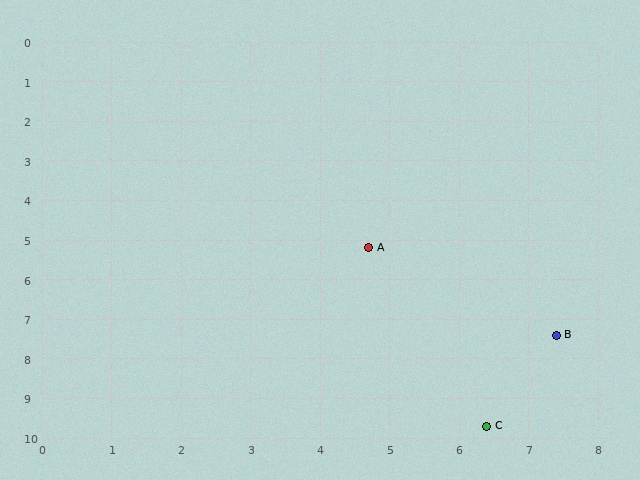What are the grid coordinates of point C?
Point C is at approximately (6.4, 9.7).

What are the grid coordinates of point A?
Point A is at approximately (4.7, 5.2).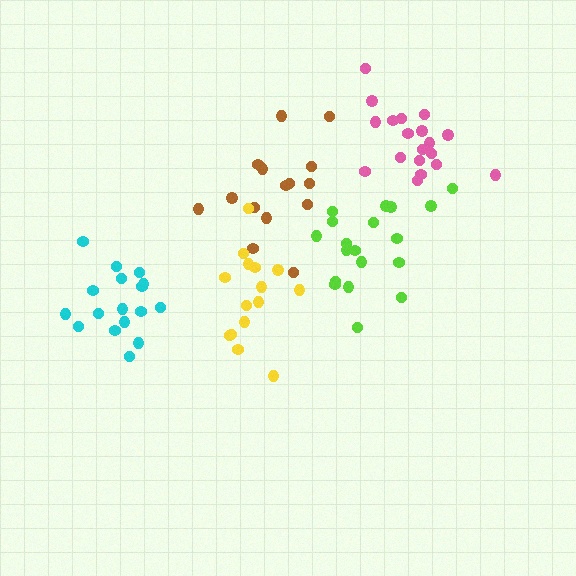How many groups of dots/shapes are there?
There are 5 groups.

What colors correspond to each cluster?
The clusters are colored: cyan, brown, lime, pink, yellow.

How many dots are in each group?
Group 1: 18 dots, Group 2: 15 dots, Group 3: 19 dots, Group 4: 19 dots, Group 5: 15 dots (86 total).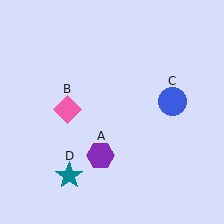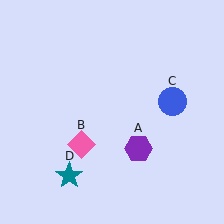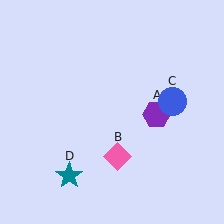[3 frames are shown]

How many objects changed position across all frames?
2 objects changed position: purple hexagon (object A), pink diamond (object B).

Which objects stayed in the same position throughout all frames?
Blue circle (object C) and teal star (object D) remained stationary.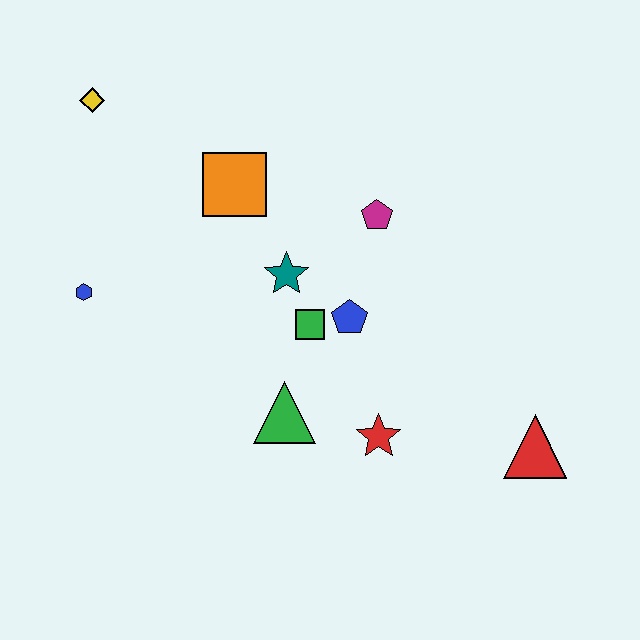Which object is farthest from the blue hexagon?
The red triangle is farthest from the blue hexagon.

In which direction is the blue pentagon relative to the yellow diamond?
The blue pentagon is to the right of the yellow diamond.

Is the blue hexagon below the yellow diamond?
Yes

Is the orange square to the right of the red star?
No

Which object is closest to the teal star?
The green square is closest to the teal star.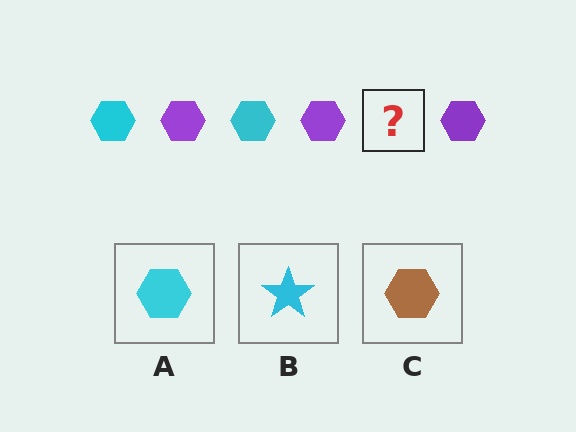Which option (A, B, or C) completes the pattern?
A.